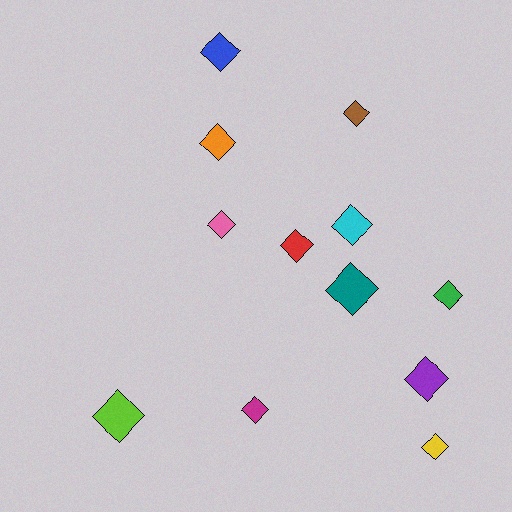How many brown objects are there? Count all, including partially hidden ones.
There is 1 brown object.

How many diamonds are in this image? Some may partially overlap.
There are 12 diamonds.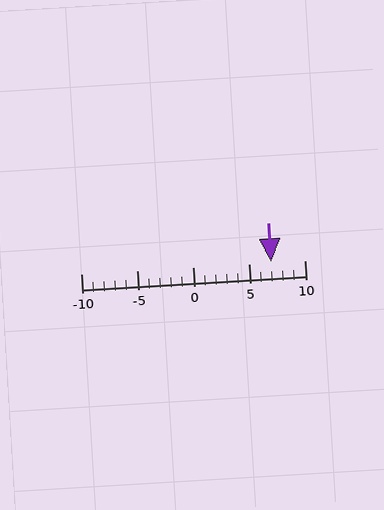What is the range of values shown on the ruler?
The ruler shows values from -10 to 10.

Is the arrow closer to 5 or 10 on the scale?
The arrow is closer to 5.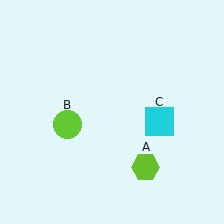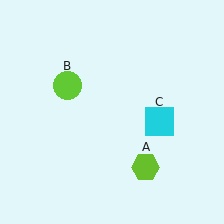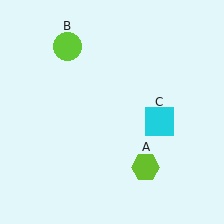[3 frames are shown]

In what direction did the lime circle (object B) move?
The lime circle (object B) moved up.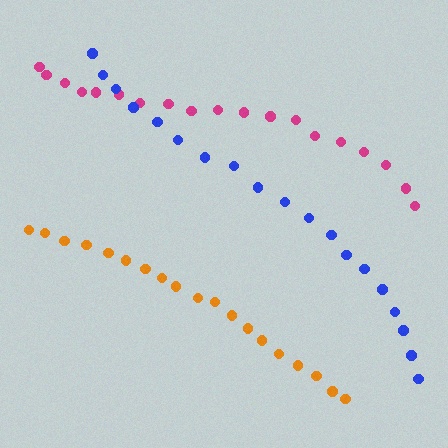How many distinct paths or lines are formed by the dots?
There are 3 distinct paths.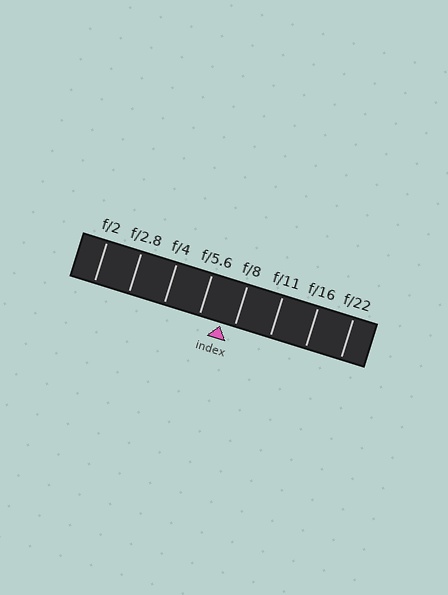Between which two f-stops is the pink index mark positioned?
The index mark is between f/5.6 and f/8.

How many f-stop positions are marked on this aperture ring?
There are 8 f-stop positions marked.